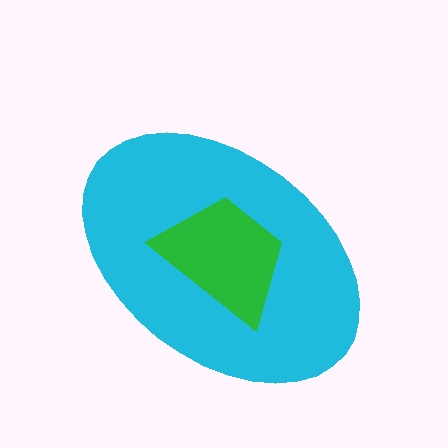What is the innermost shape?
The green trapezoid.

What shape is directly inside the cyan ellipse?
The green trapezoid.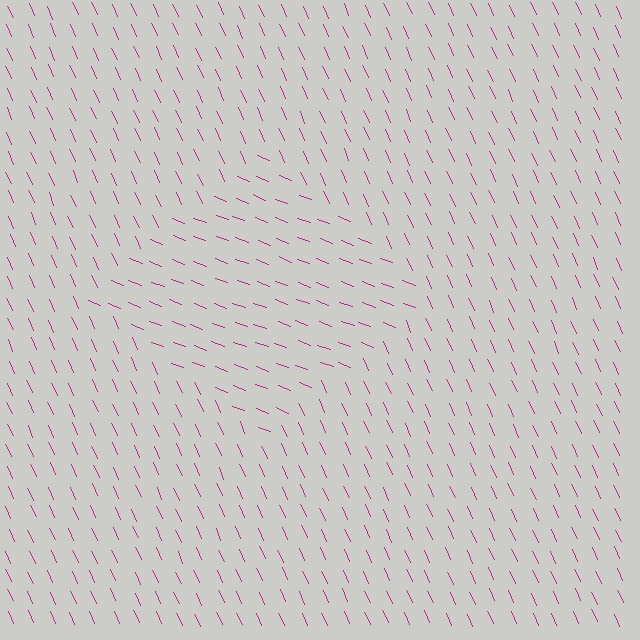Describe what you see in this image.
The image is filled with small magenta line segments. A diamond region in the image has lines oriented differently from the surrounding lines, creating a visible texture boundary.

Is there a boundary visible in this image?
Yes, there is a texture boundary formed by a change in line orientation.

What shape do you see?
I see a diamond.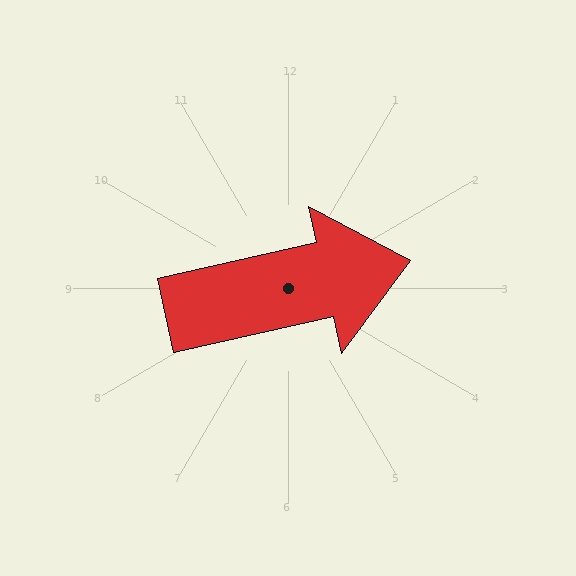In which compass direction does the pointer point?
East.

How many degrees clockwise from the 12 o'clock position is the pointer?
Approximately 77 degrees.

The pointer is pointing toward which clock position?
Roughly 3 o'clock.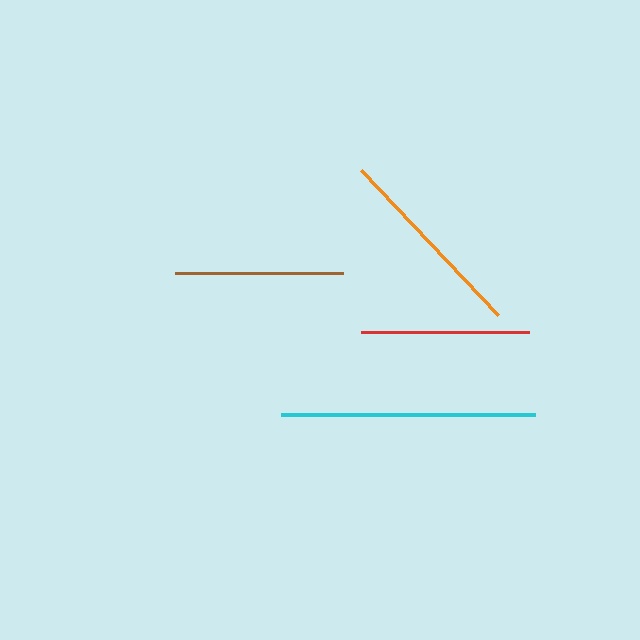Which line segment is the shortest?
The brown line is the shortest at approximately 168 pixels.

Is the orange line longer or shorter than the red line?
The orange line is longer than the red line.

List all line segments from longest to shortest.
From longest to shortest: cyan, orange, red, brown.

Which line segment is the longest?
The cyan line is the longest at approximately 255 pixels.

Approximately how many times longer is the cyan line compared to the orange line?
The cyan line is approximately 1.3 times the length of the orange line.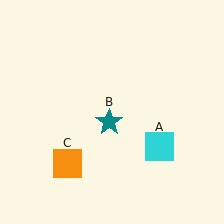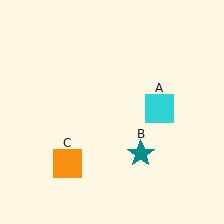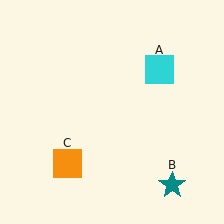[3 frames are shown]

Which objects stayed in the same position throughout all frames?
Orange square (object C) remained stationary.